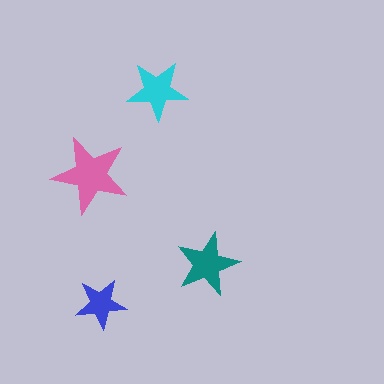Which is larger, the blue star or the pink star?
The pink one.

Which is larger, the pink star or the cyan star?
The pink one.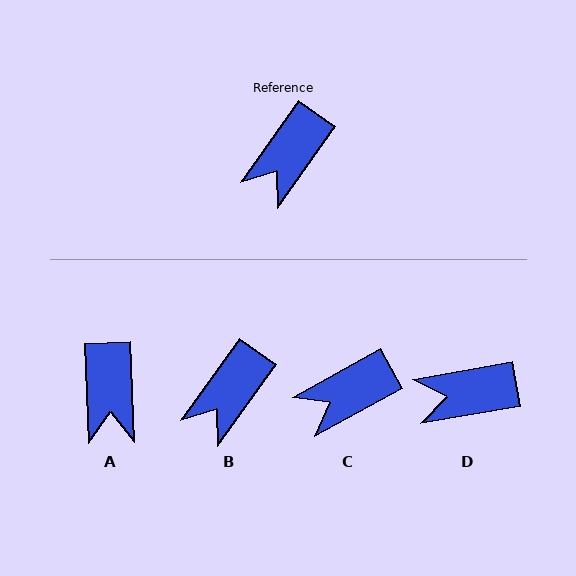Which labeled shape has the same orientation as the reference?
B.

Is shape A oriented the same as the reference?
No, it is off by about 38 degrees.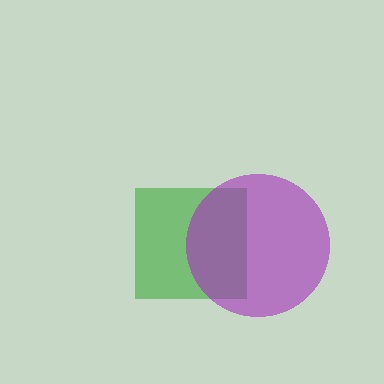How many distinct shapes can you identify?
There are 2 distinct shapes: a green square, a purple circle.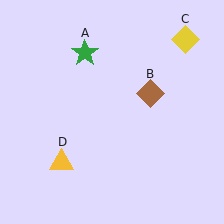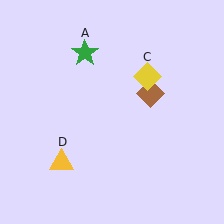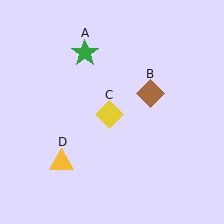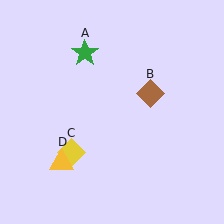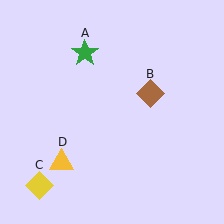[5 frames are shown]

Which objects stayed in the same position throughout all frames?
Green star (object A) and brown diamond (object B) and yellow triangle (object D) remained stationary.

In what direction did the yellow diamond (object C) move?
The yellow diamond (object C) moved down and to the left.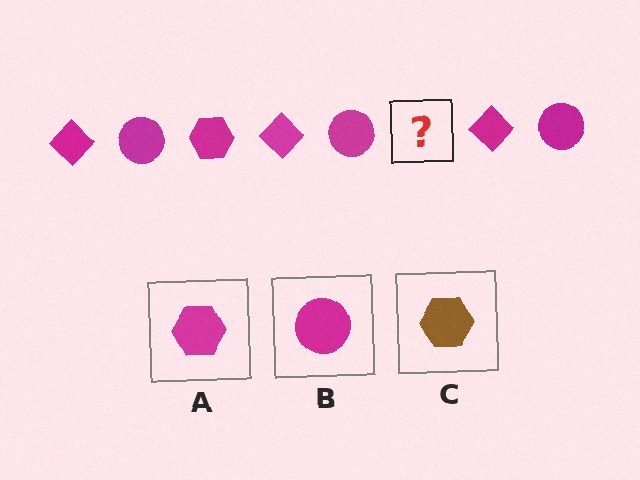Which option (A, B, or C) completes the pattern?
A.